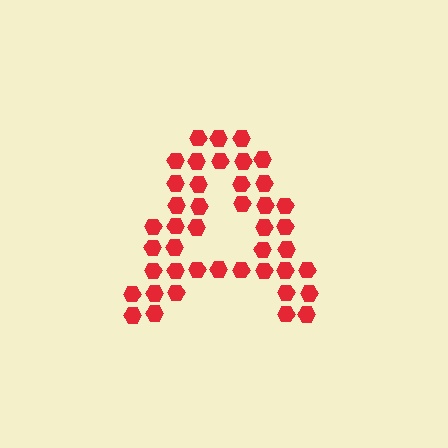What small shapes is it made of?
It is made of small hexagons.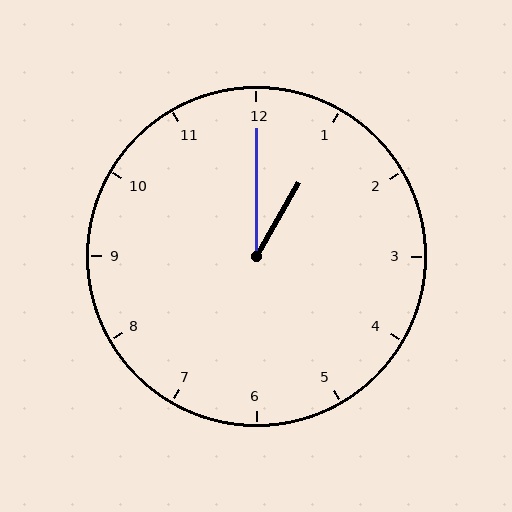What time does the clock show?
1:00.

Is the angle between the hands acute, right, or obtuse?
It is acute.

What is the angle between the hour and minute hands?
Approximately 30 degrees.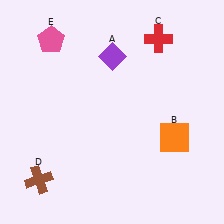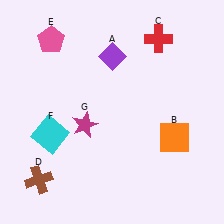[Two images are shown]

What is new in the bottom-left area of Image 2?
A magenta star (G) was added in the bottom-left area of Image 2.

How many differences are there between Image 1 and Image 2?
There are 2 differences between the two images.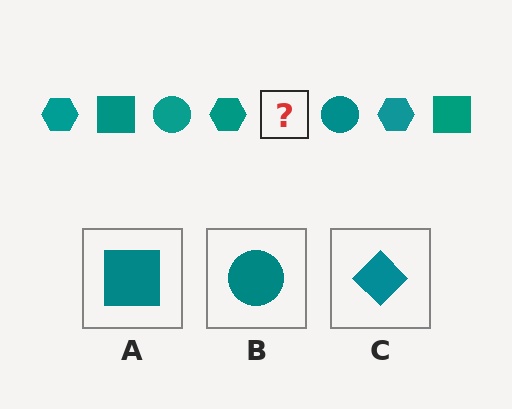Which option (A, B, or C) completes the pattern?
A.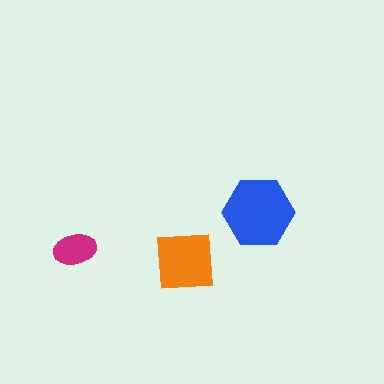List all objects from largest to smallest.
The blue hexagon, the orange square, the magenta ellipse.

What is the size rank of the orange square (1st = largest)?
2nd.